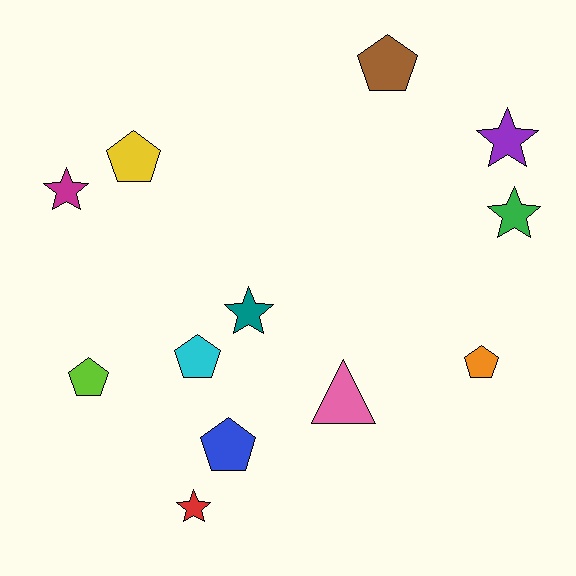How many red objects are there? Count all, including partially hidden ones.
There is 1 red object.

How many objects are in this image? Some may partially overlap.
There are 12 objects.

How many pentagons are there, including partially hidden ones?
There are 6 pentagons.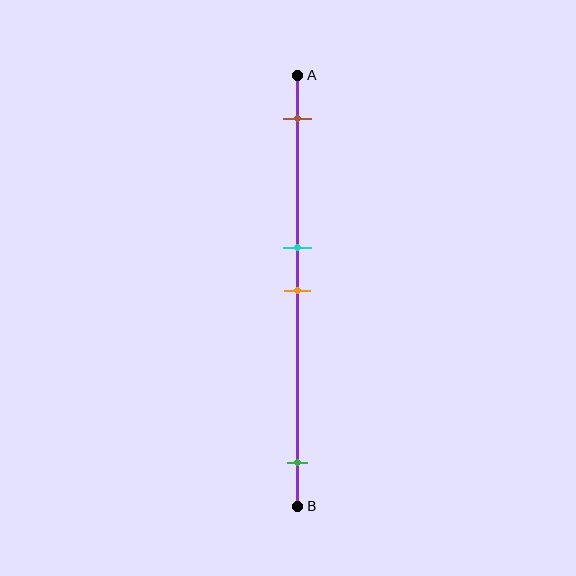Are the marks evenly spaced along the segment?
No, the marks are not evenly spaced.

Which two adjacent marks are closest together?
The cyan and orange marks are the closest adjacent pair.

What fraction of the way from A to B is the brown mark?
The brown mark is approximately 10% (0.1) of the way from A to B.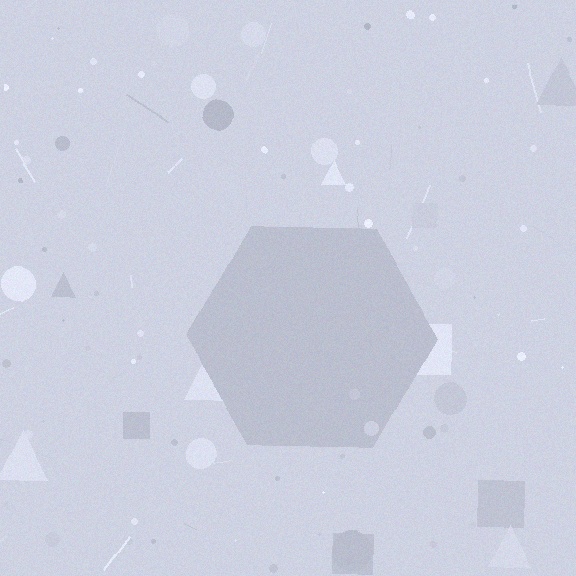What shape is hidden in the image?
A hexagon is hidden in the image.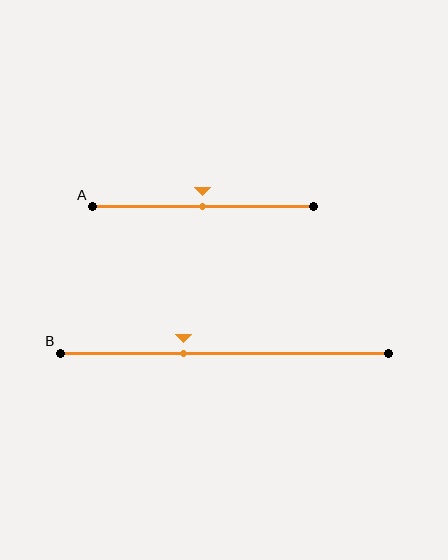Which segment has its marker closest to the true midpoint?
Segment A has its marker closest to the true midpoint.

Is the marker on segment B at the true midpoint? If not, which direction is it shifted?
No, the marker on segment B is shifted to the left by about 12% of the segment length.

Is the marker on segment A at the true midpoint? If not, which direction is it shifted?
Yes, the marker on segment A is at the true midpoint.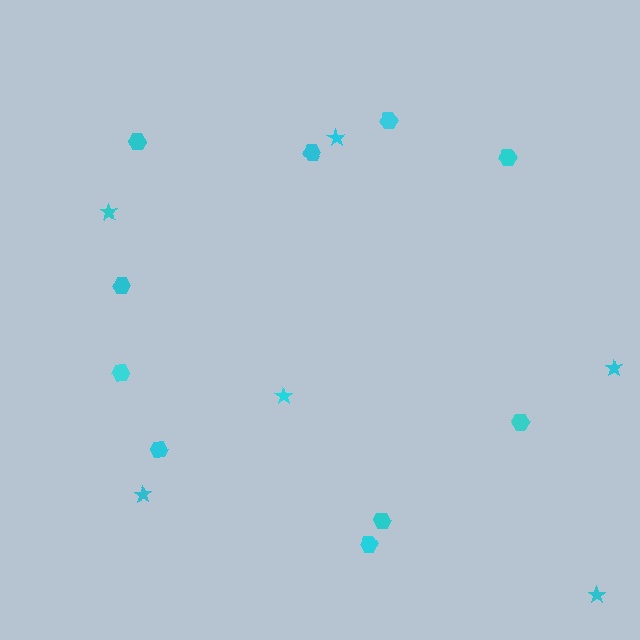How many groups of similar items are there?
There are 2 groups: one group of stars (6) and one group of hexagons (10).